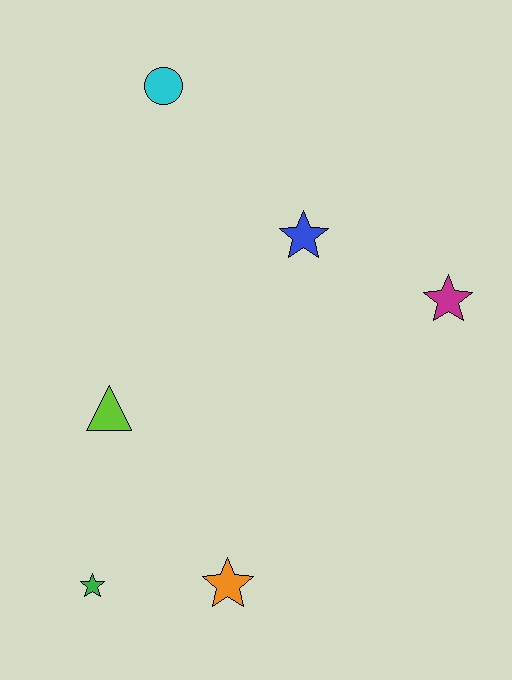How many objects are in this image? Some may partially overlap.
There are 6 objects.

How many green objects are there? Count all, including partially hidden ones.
There is 1 green object.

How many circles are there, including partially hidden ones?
There is 1 circle.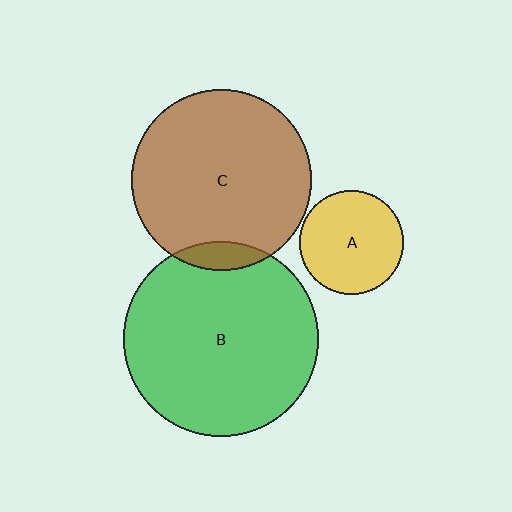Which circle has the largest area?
Circle B (green).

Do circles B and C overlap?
Yes.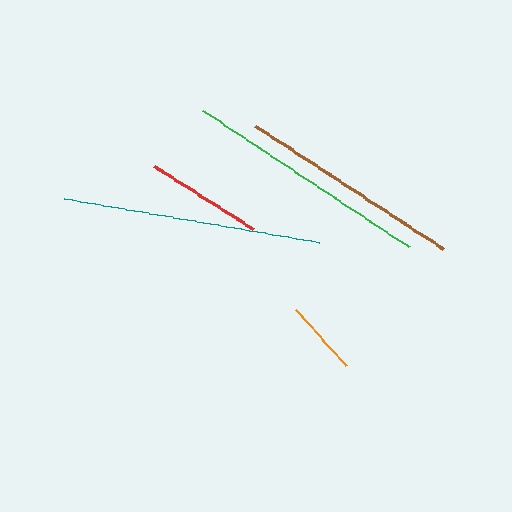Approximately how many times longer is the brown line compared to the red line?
The brown line is approximately 1.9 times the length of the red line.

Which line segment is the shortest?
The orange line is the shortest at approximately 76 pixels.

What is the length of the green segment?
The green segment is approximately 248 pixels long.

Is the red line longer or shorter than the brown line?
The brown line is longer than the red line.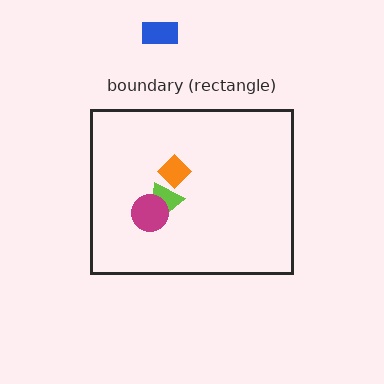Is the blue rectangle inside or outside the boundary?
Outside.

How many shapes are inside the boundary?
3 inside, 1 outside.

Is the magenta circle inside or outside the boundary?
Inside.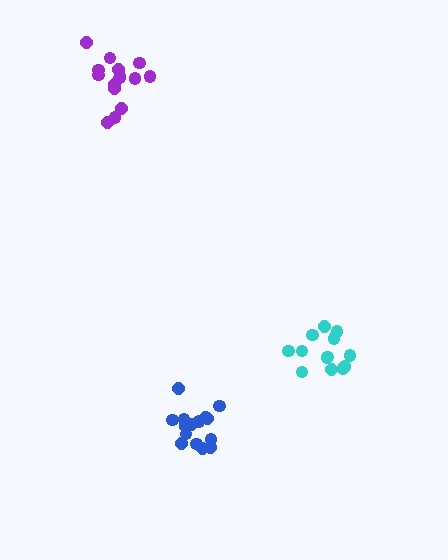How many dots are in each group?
Group 1: 15 dots, Group 2: 13 dots, Group 3: 15 dots (43 total).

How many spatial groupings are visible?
There are 3 spatial groupings.